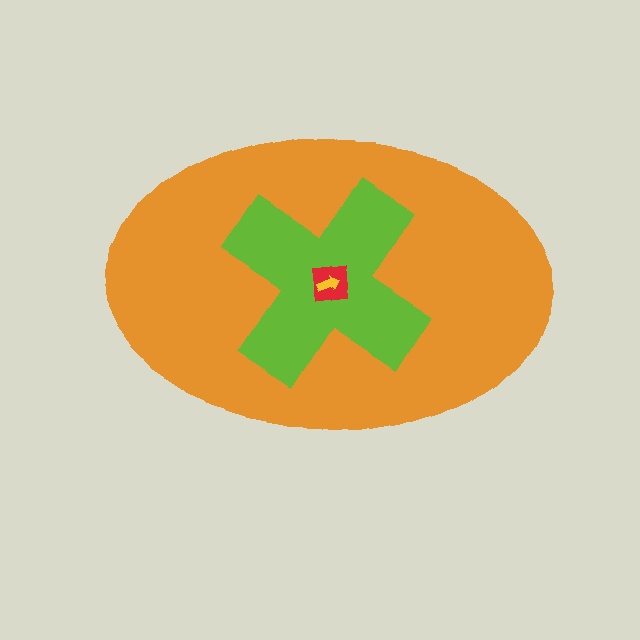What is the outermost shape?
The orange ellipse.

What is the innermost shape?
The yellow arrow.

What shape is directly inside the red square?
The yellow arrow.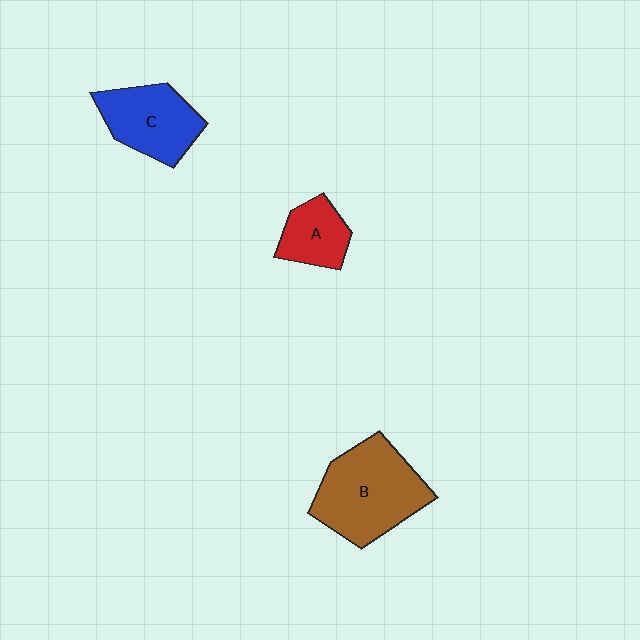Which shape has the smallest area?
Shape A (red).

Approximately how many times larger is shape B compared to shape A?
Approximately 2.2 times.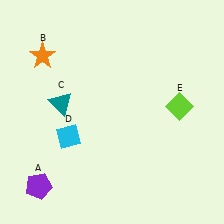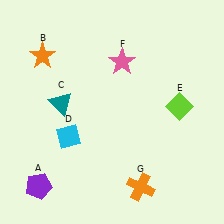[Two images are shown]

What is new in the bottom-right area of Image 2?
An orange cross (G) was added in the bottom-right area of Image 2.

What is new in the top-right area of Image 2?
A pink star (F) was added in the top-right area of Image 2.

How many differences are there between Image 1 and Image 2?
There are 2 differences between the two images.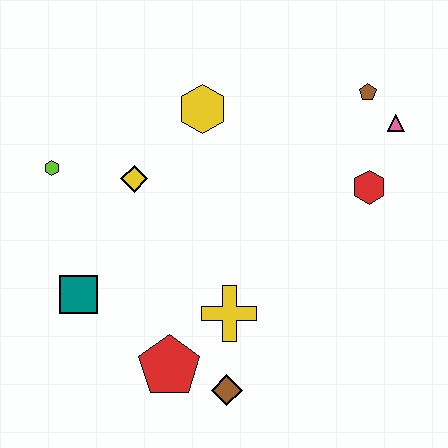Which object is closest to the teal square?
The red pentagon is closest to the teal square.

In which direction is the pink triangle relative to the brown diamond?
The pink triangle is above the brown diamond.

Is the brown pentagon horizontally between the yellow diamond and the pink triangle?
Yes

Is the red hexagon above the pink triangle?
No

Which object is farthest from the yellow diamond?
The pink triangle is farthest from the yellow diamond.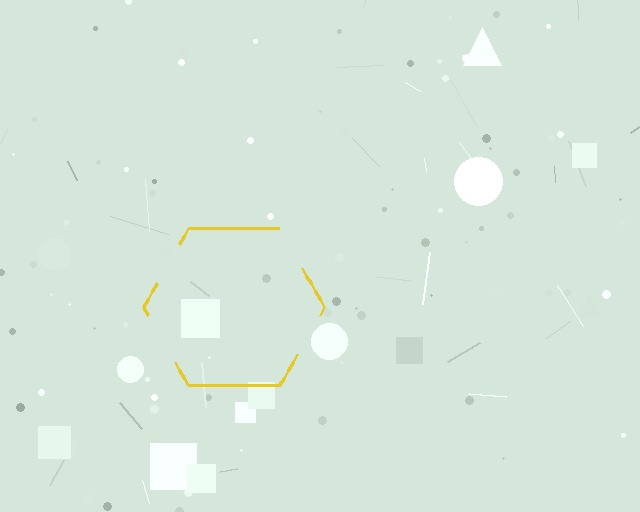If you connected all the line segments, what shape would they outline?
They would outline a hexagon.